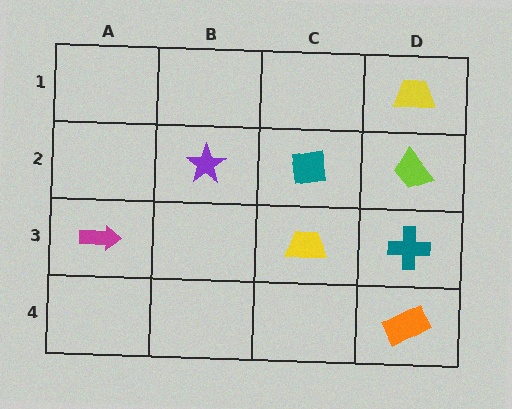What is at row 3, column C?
A yellow trapezoid.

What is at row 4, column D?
An orange rectangle.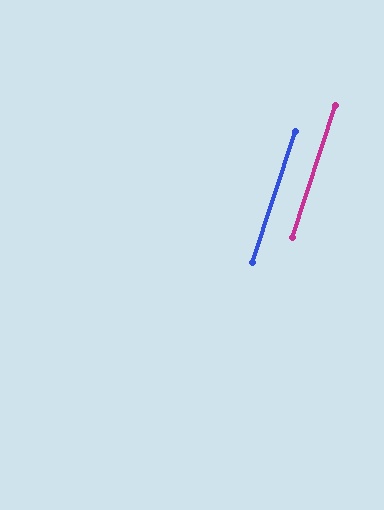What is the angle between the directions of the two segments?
Approximately 0 degrees.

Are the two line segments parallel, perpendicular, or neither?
Parallel — their directions differ by only 0.0°.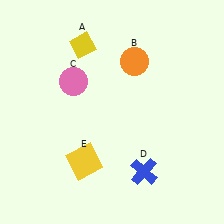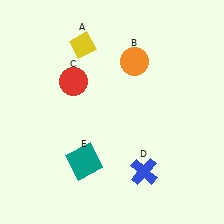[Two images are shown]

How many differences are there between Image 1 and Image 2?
There are 2 differences between the two images.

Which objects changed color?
C changed from pink to red. E changed from yellow to teal.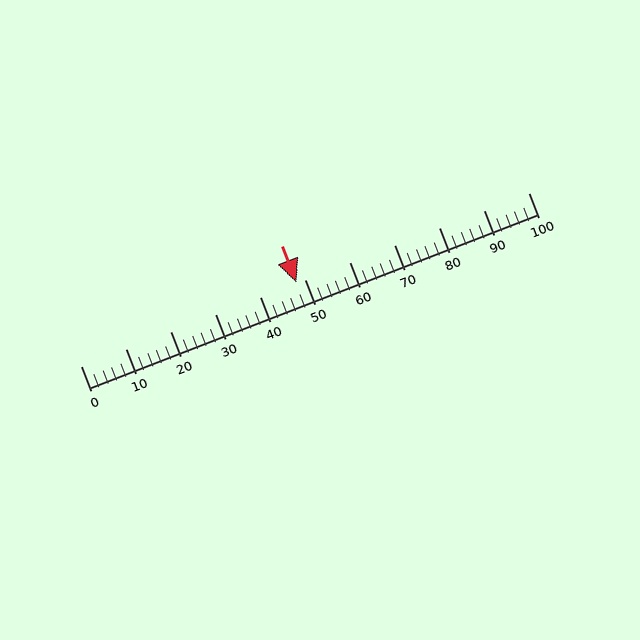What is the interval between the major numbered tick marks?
The major tick marks are spaced 10 units apart.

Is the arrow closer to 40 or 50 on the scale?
The arrow is closer to 50.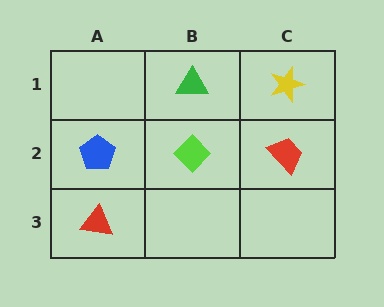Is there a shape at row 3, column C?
No, that cell is empty.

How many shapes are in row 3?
1 shape.